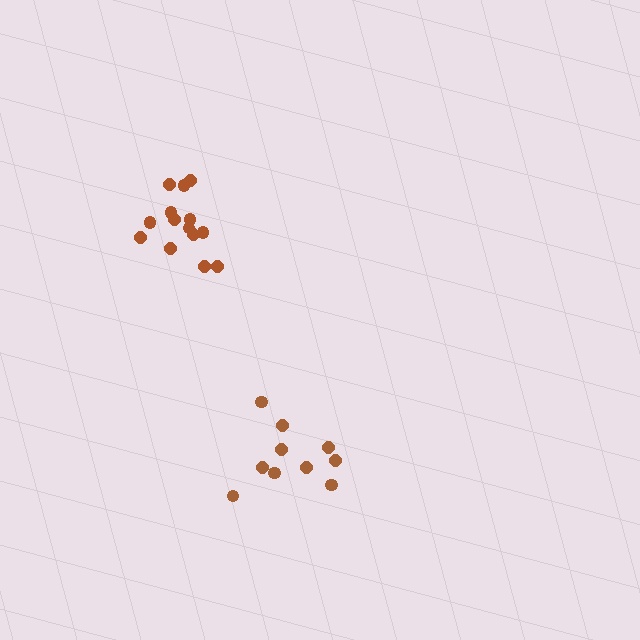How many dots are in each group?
Group 1: 10 dots, Group 2: 14 dots (24 total).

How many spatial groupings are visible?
There are 2 spatial groupings.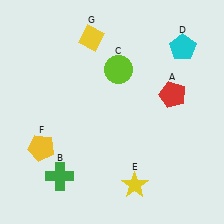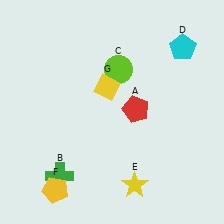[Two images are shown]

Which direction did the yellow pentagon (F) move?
The yellow pentagon (F) moved down.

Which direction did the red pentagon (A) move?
The red pentagon (A) moved left.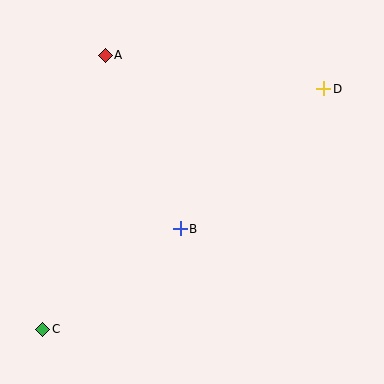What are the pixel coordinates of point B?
Point B is at (180, 229).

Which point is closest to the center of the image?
Point B at (180, 229) is closest to the center.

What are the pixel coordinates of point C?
Point C is at (43, 329).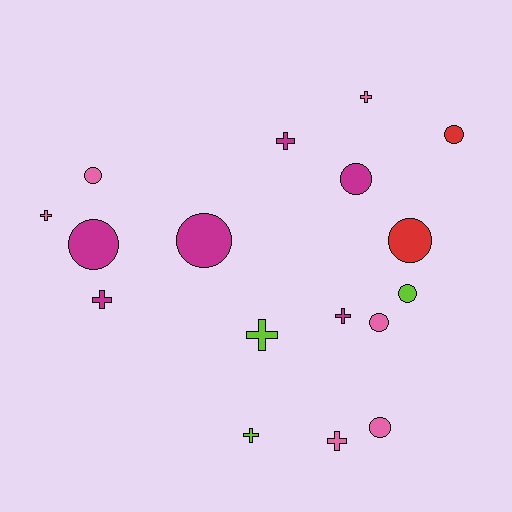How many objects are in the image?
There are 17 objects.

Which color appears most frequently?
Pink, with 6 objects.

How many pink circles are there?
There are 3 pink circles.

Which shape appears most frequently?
Circle, with 9 objects.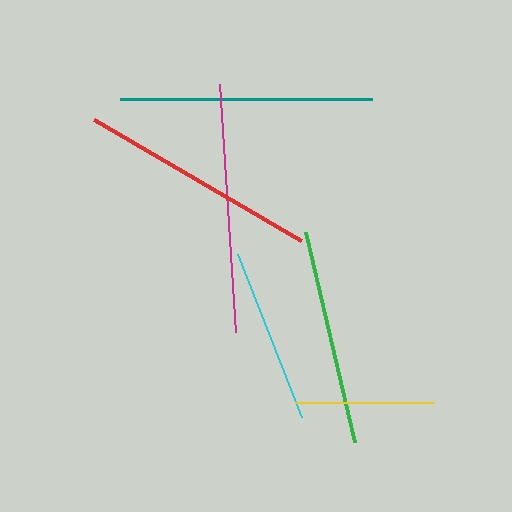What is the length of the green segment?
The green segment is approximately 216 pixels long.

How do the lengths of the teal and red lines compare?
The teal and red lines are approximately the same length.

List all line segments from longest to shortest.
From longest to shortest: teal, magenta, red, green, cyan, yellow.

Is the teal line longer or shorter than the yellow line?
The teal line is longer than the yellow line.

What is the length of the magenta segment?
The magenta segment is approximately 249 pixels long.